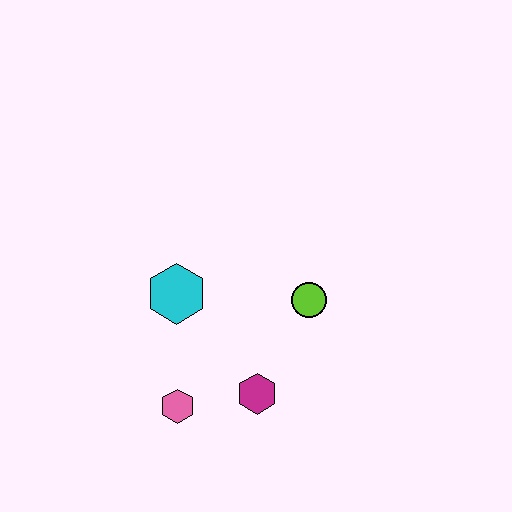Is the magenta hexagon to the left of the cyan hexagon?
No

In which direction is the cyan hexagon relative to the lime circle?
The cyan hexagon is to the left of the lime circle.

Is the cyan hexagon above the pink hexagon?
Yes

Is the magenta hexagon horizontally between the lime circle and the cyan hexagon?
Yes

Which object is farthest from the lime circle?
The pink hexagon is farthest from the lime circle.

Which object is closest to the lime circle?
The magenta hexagon is closest to the lime circle.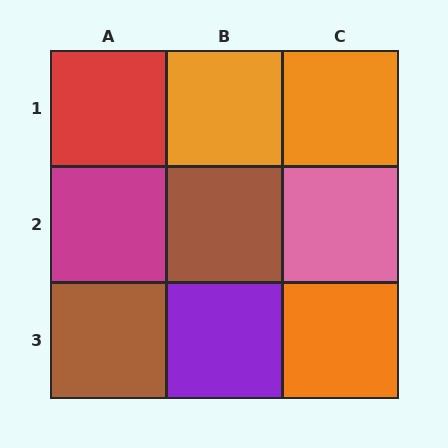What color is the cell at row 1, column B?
Orange.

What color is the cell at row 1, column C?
Orange.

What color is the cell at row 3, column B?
Purple.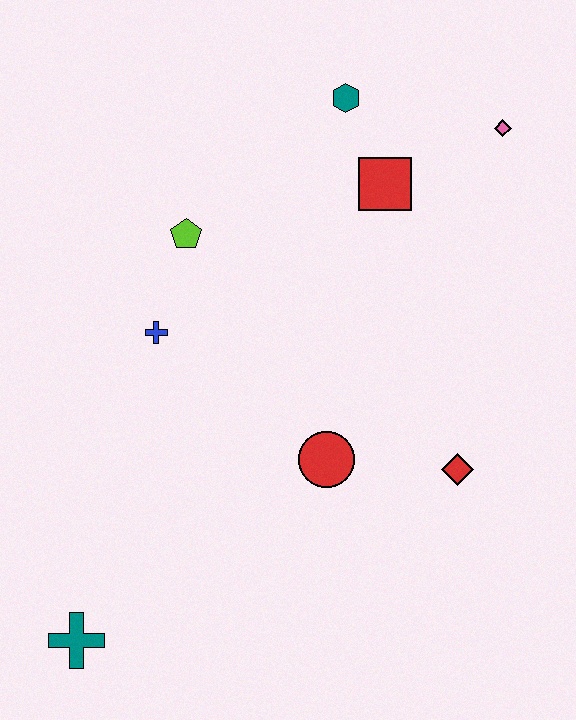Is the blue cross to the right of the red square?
No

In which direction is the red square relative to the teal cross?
The red square is above the teal cross.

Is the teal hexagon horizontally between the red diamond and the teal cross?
Yes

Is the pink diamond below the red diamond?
No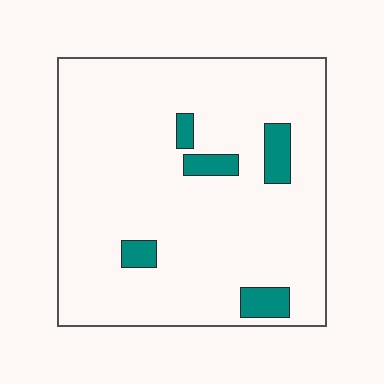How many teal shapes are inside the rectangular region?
5.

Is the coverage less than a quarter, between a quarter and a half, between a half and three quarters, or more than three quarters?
Less than a quarter.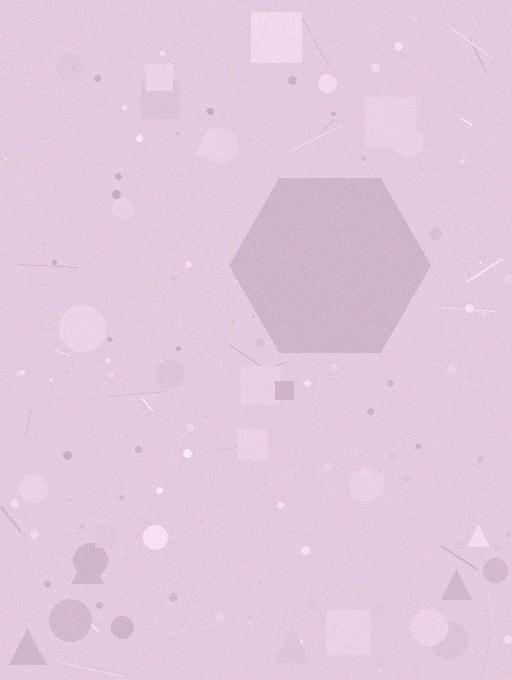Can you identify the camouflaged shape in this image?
The camouflaged shape is a hexagon.